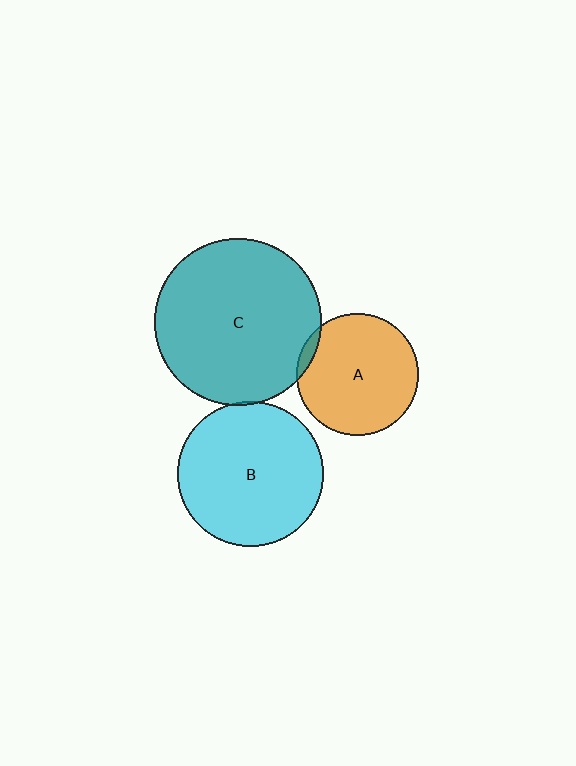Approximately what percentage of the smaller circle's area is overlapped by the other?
Approximately 5%.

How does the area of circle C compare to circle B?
Approximately 1.3 times.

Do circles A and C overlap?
Yes.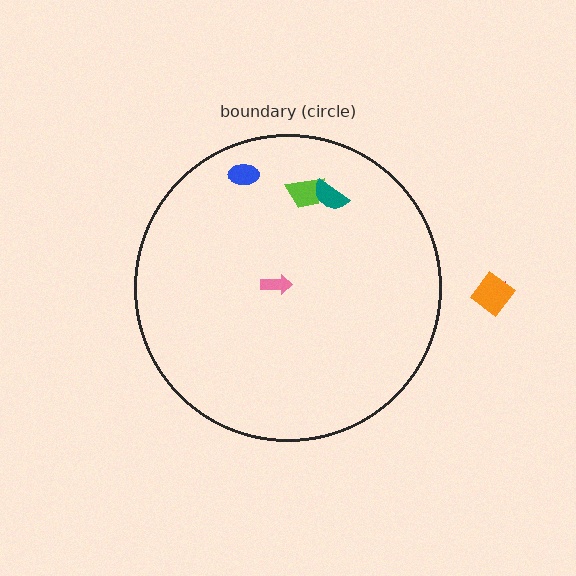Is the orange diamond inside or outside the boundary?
Outside.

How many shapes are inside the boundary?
4 inside, 2 outside.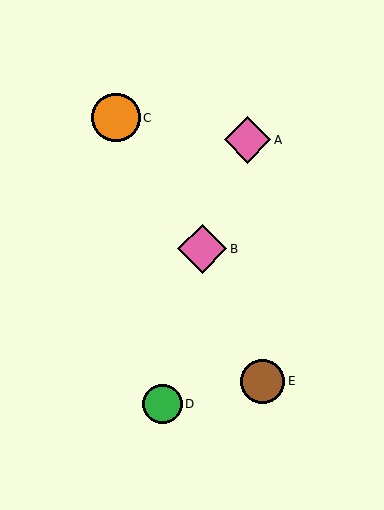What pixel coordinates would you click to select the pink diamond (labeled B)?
Click at (202, 249) to select the pink diamond B.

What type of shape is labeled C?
Shape C is an orange circle.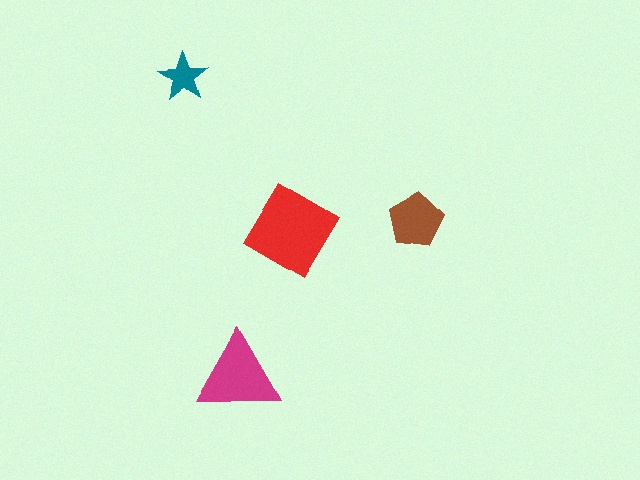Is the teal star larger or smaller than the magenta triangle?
Smaller.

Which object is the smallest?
The teal star.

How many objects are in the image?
There are 4 objects in the image.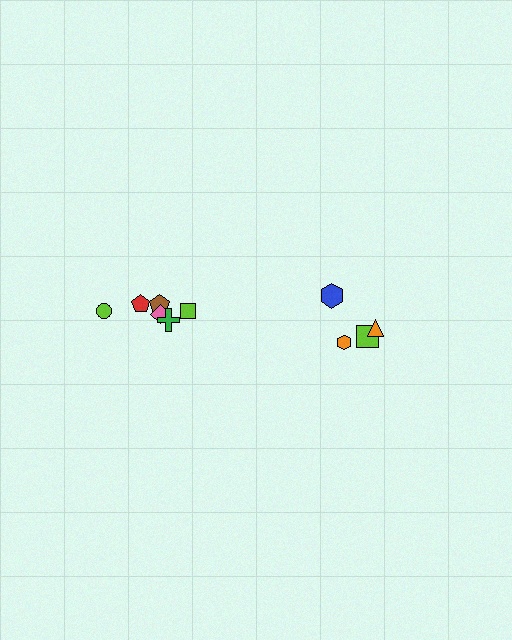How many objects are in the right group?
There are 4 objects.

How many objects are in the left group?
There are 6 objects.